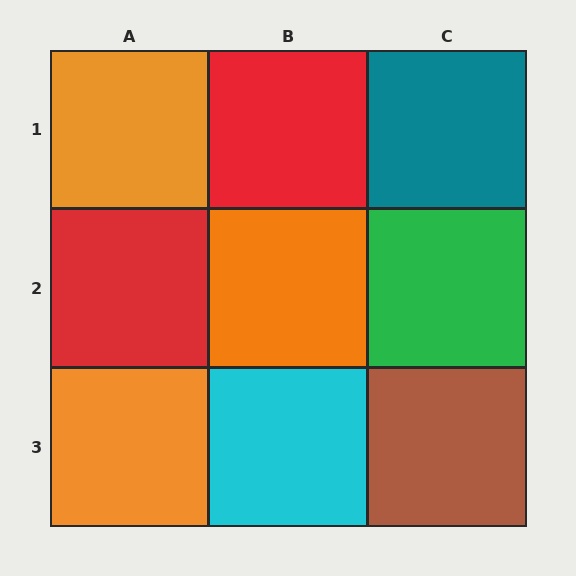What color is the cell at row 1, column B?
Red.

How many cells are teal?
1 cell is teal.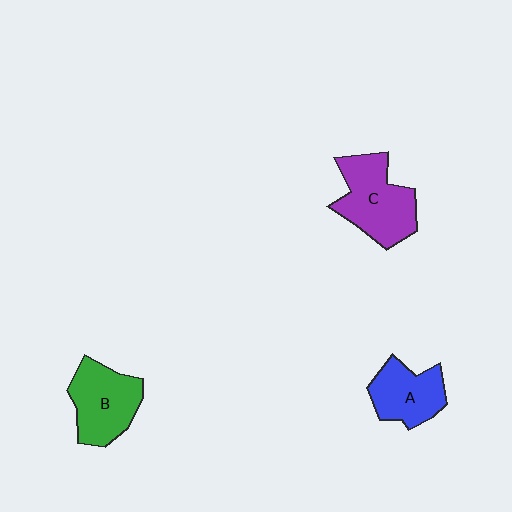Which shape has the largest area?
Shape C (purple).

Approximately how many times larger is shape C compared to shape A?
Approximately 1.4 times.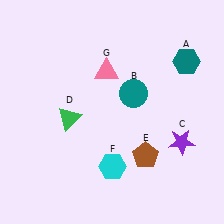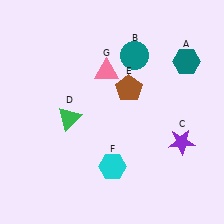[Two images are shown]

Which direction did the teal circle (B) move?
The teal circle (B) moved up.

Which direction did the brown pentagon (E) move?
The brown pentagon (E) moved up.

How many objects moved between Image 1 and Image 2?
2 objects moved between the two images.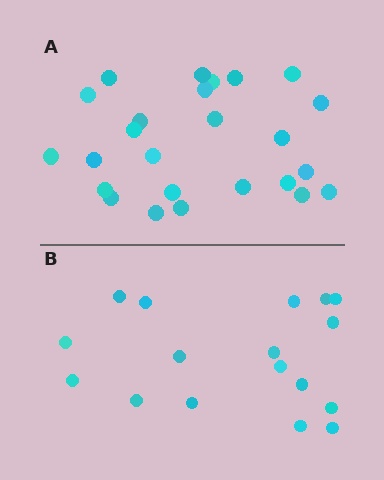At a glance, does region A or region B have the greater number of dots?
Region A (the top region) has more dots.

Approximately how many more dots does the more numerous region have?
Region A has roughly 8 or so more dots than region B.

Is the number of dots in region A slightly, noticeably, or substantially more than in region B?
Region A has substantially more. The ratio is roughly 1.5 to 1.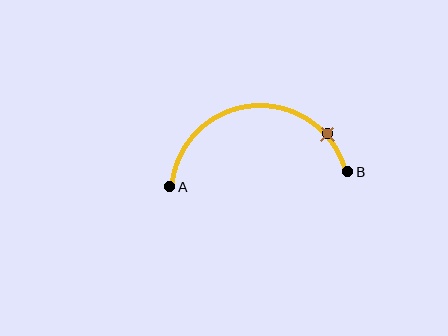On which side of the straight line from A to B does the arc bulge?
The arc bulges above the straight line connecting A and B.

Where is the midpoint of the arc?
The arc midpoint is the point on the curve farthest from the straight line joining A and B. It sits above that line.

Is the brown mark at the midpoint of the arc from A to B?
No. The brown mark lies on the arc but is closer to endpoint B. The arc midpoint would be at the point on the curve equidistant along the arc from both A and B.